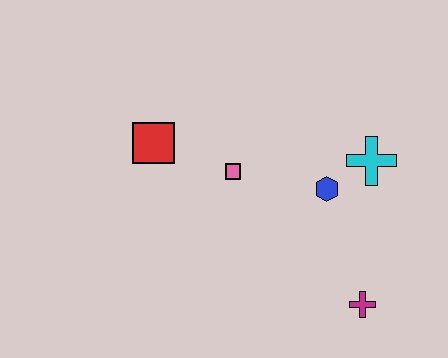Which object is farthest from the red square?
The magenta cross is farthest from the red square.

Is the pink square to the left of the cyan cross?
Yes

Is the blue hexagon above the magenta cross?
Yes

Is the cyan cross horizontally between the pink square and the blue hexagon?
No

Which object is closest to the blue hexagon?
The cyan cross is closest to the blue hexagon.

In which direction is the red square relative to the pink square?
The red square is to the left of the pink square.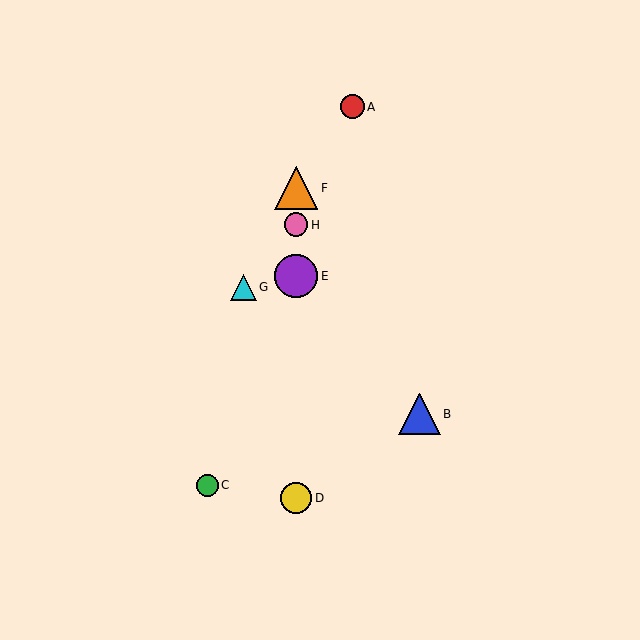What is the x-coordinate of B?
Object B is at x≈420.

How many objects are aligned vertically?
4 objects (D, E, F, H) are aligned vertically.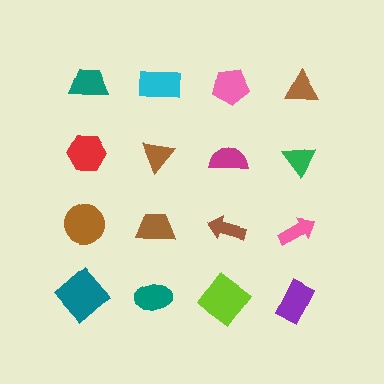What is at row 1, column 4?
A brown triangle.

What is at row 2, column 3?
A magenta semicircle.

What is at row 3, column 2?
A brown trapezoid.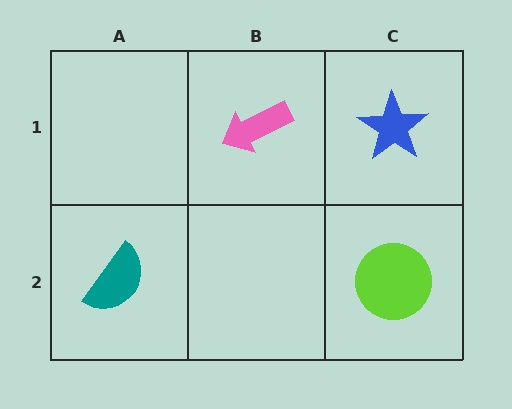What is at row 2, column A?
A teal semicircle.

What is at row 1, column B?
A pink arrow.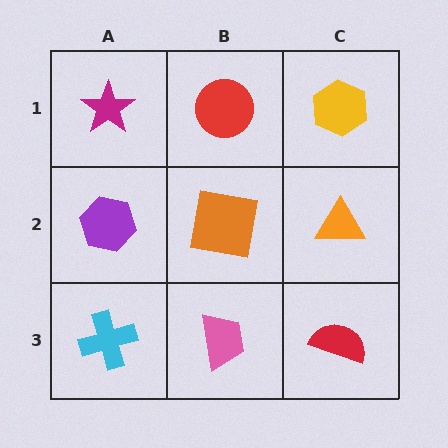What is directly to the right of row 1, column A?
A red circle.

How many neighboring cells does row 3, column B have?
3.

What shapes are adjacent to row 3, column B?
An orange square (row 2, column B), a cyan cross (row 3, column A), a red semicircle (row 3, column C).